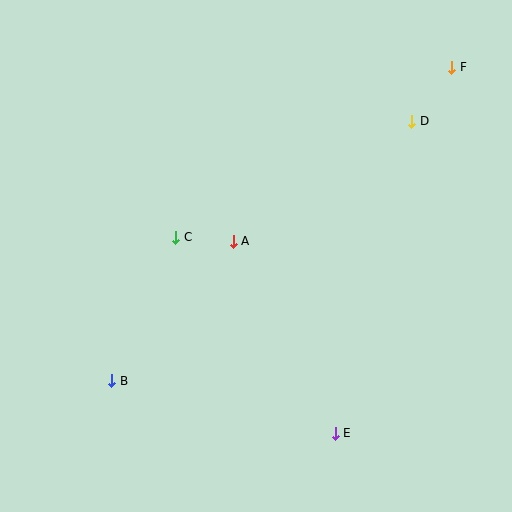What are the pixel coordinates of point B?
Point B is at (112, 381).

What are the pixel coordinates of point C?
Point C is at (176, 237).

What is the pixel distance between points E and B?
The distance between E and B is 230 pixels.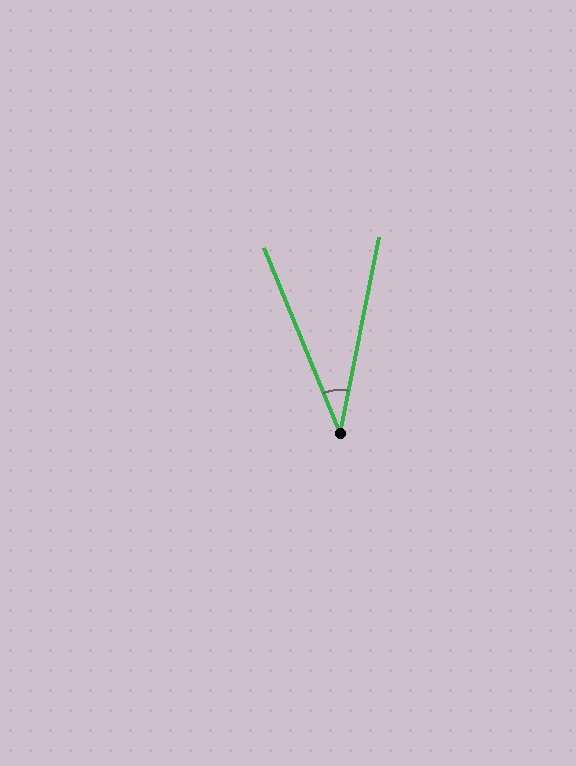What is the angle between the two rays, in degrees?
Approximately 34 degrees.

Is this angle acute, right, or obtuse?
It is acute.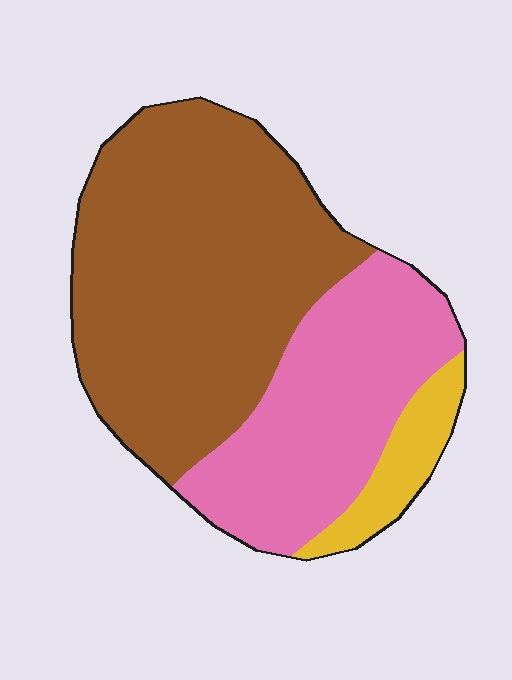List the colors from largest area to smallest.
From largest to smallest: brown, pink, yellow.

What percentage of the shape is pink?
Pink takes up about one third (1/3) of the shape.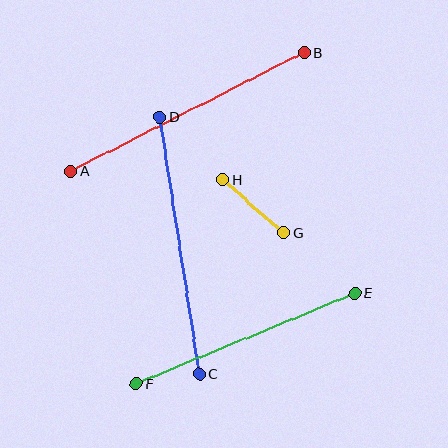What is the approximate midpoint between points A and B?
The midpoint is at approximately (187, 112) pixels.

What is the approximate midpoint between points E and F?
The midpoint is at approximately (245, 338) pixels.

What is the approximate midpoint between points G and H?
The midpoint is at approximately (253, 206) pixels.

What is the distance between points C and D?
The distance is approximately 260 pixels.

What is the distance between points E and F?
The distance is approximately 237 pixels.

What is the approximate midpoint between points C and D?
The midpoint is at approximately (179, 245) pixels.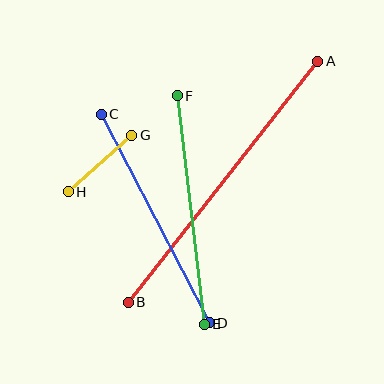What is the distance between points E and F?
The distance is approximately 230 pixels.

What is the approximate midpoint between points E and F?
The midpoint is at approximately (191, 210) pixels.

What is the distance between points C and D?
The distance is approximately 235 pixels.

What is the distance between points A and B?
The distance is approximately 307 pixels.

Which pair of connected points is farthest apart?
Points A and B are farthest apart.